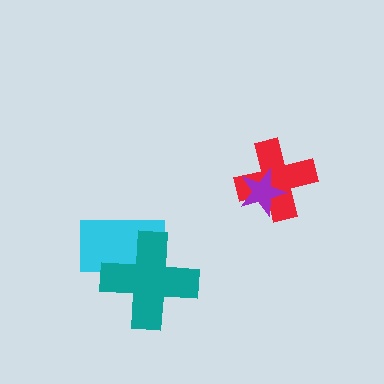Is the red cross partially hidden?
Yes, it is partially covered by another shape.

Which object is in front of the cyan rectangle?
The teal cross is in front of the cyan rectangle.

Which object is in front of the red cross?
The purple star is in front of the red cross.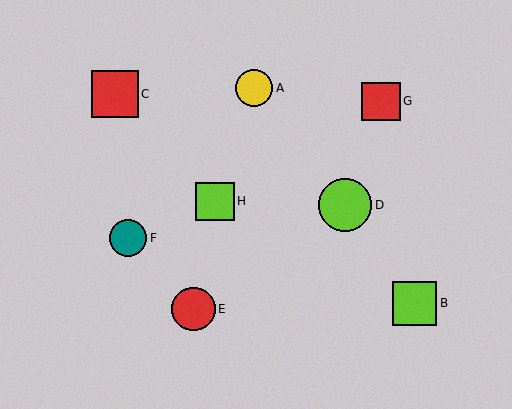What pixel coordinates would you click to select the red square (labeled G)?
Click at (381, 101) to select the red square G.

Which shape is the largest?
The lime circle (labeled D) is the largest.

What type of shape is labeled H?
Shape H is a lime square.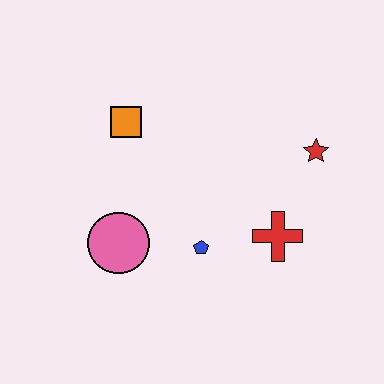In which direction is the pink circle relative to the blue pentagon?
The pink circle is to the left of the blue pentagon.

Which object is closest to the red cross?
The blue pentagon is closest to the red cross.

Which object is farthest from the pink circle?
The red star is farthest from the pink circle.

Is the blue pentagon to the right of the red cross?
No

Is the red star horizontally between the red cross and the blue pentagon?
No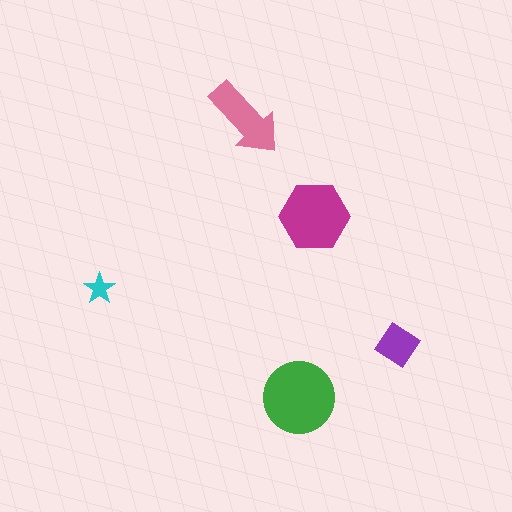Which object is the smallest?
The cyan star.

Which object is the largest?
The green circle.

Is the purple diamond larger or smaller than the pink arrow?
Smaller.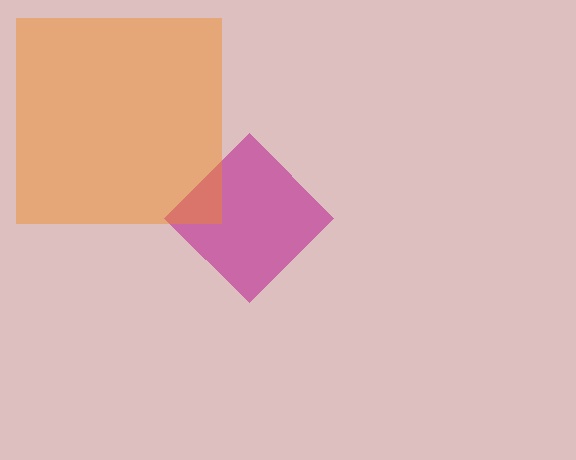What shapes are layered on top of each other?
The layered shapes are: a magenta diamond, an orange square.